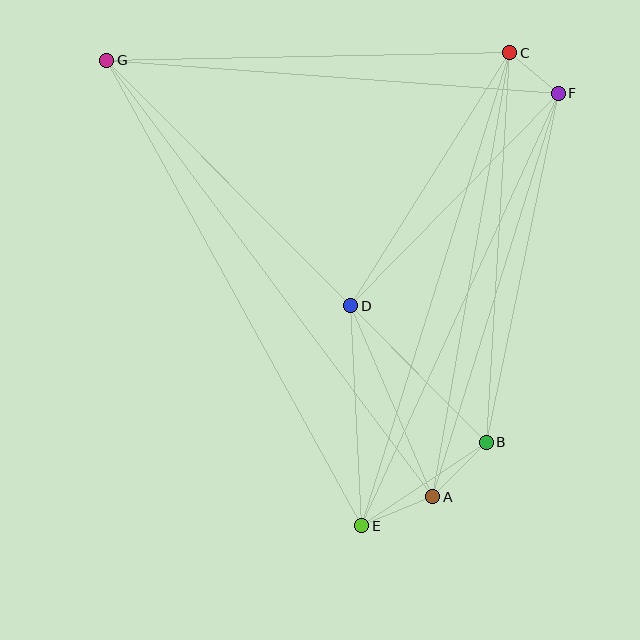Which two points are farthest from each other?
Points A and G are farthest from each other.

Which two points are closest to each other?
Points C and F are closest to each other.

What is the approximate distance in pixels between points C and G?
The distance between C and G is approximately 403 pixels.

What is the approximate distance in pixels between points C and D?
The distance between C and D is approximately 299 pixels.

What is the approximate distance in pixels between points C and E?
The distance between C and E is approximately 496 pixels.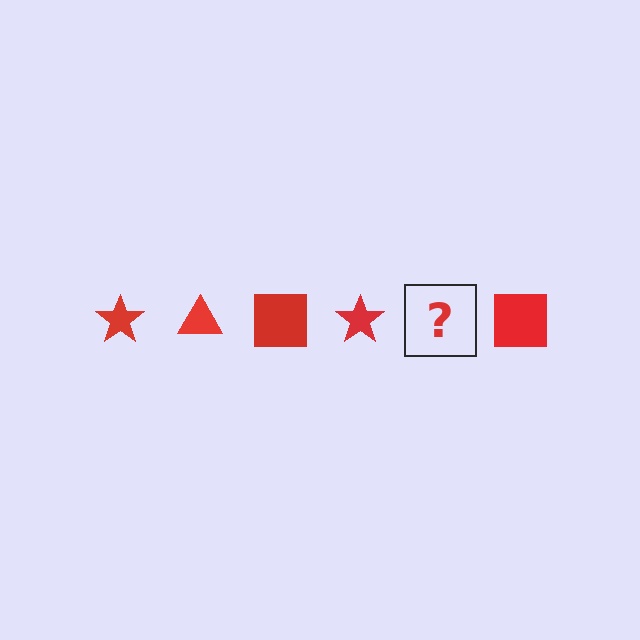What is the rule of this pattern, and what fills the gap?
The rule is that the pattern cycles through star, triangle, square shapes in red. The gap should be filled with a red triangle.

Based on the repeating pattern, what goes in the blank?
The blank should be a red triangle.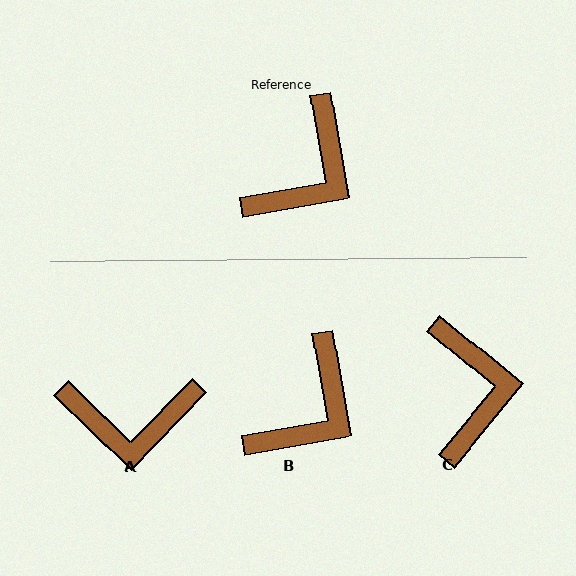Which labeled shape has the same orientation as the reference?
B.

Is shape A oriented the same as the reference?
No, it is off by about 54 degrees.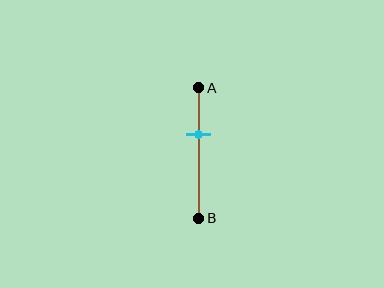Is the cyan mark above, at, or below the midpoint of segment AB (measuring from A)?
The cyan mark is above the midpoint of segment AB.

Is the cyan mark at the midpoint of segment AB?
No, the mark is at about 35% from A, not at the 50% midpoint.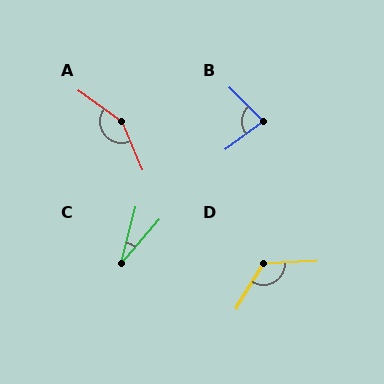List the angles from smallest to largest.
C (26°), B (82°), D (124°), A (149°).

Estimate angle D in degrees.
Approximately 124 degrees.